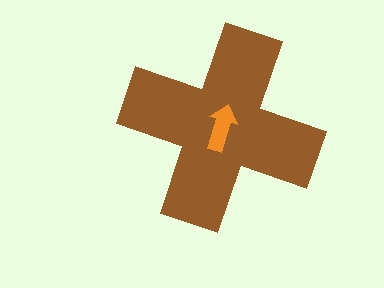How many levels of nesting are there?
2.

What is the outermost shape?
The brown cross.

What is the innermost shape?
The orange arrow.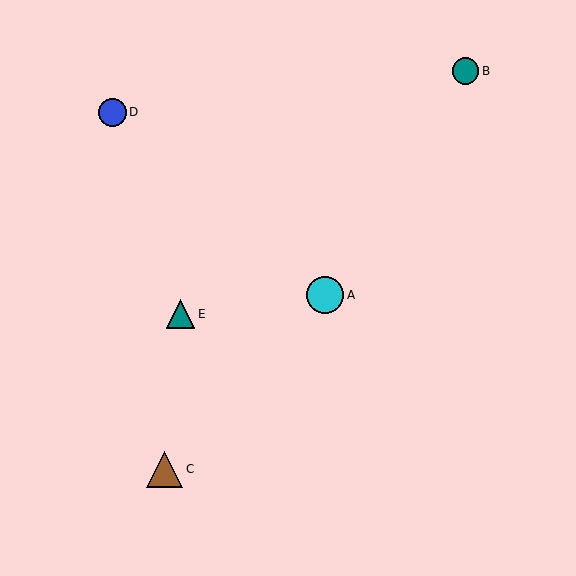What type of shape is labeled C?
Shape C is a brown triangle.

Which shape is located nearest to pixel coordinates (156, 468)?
The brown triangle (labeled C) at (165, 469) is nearest to that location.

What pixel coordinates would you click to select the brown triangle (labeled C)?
Click at (165, 469) to select the brown triangle C.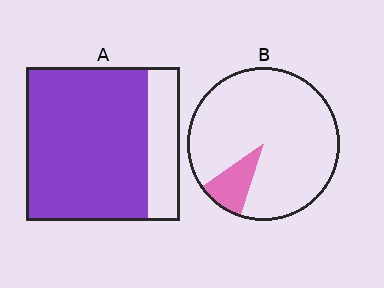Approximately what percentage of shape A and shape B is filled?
A is approximately 80% and B is approximately 10%.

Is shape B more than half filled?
No.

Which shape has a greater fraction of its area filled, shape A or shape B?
Shape A.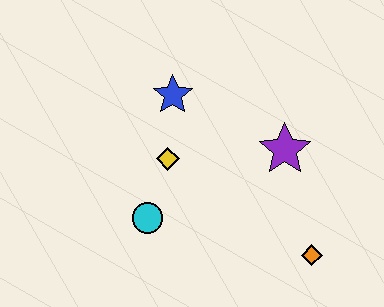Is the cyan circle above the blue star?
No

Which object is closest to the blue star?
The yellow diamond is closest to the blue star.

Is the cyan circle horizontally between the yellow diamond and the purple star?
No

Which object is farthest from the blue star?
The orange diamond is farthest from the blue star.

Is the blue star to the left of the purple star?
Yes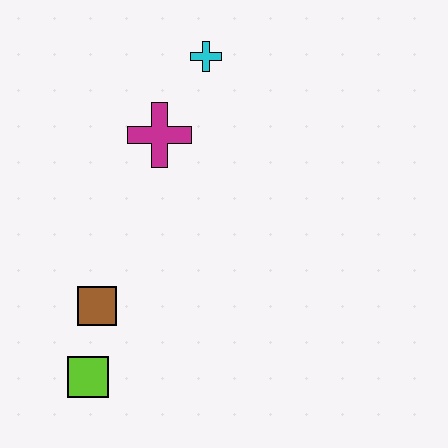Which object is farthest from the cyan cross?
The lime square is farthest from the cyan cross.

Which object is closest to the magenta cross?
The cyan cross is closest to the magenta cross.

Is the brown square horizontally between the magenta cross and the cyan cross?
No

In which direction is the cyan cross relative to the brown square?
The cyan cross is above the brown square.